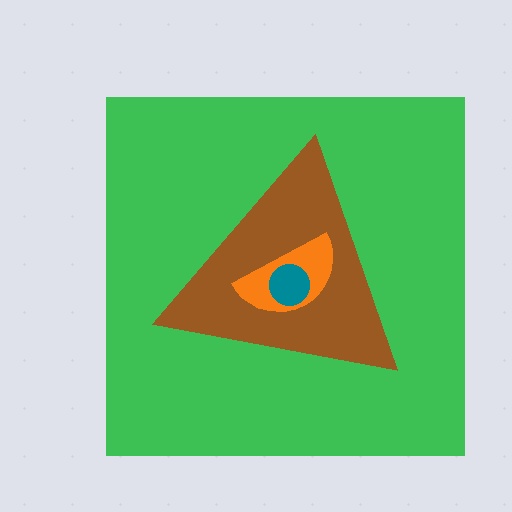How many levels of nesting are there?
4.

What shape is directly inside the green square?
The brown triangle.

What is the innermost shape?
The teal circle.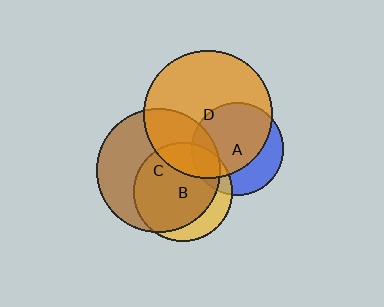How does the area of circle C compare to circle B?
Approximately 1.6 times.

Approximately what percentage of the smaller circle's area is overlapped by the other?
Approximately 80%.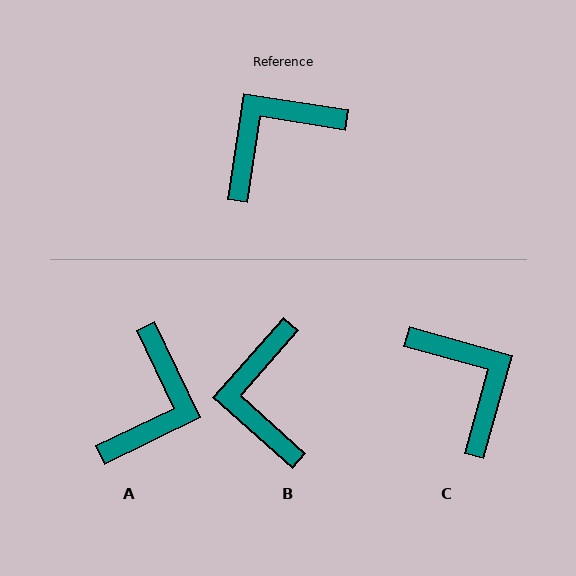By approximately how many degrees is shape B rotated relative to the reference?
Approximately 57 degrees counter-clockwise.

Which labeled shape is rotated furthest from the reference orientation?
A, about 146 degrees away.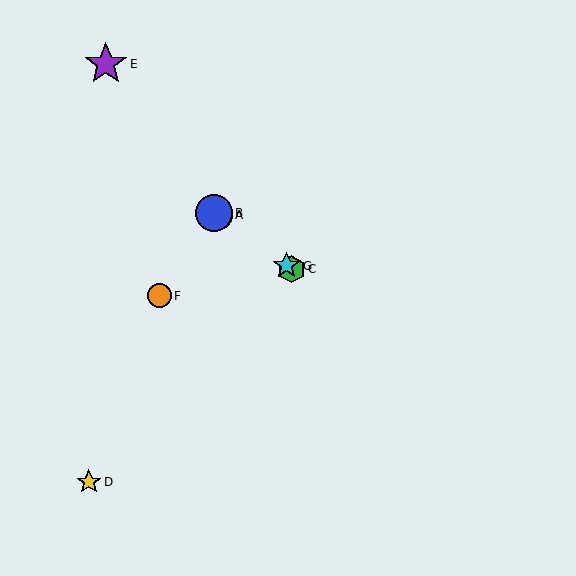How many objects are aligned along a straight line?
4 objects (A, B, C, G) are aligned along a straight line.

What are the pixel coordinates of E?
Object E is at (106, 64).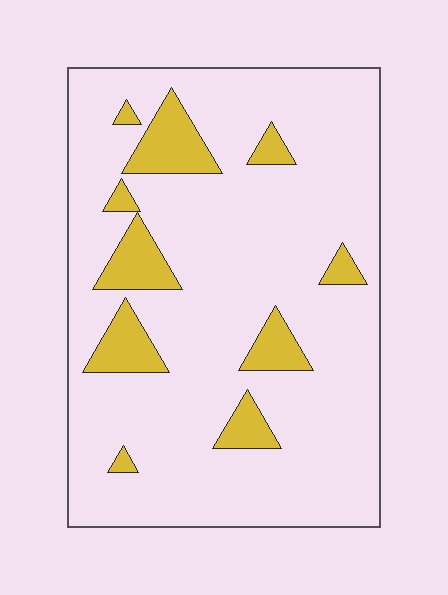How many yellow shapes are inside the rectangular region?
10.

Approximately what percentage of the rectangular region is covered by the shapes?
Approximately 15%.